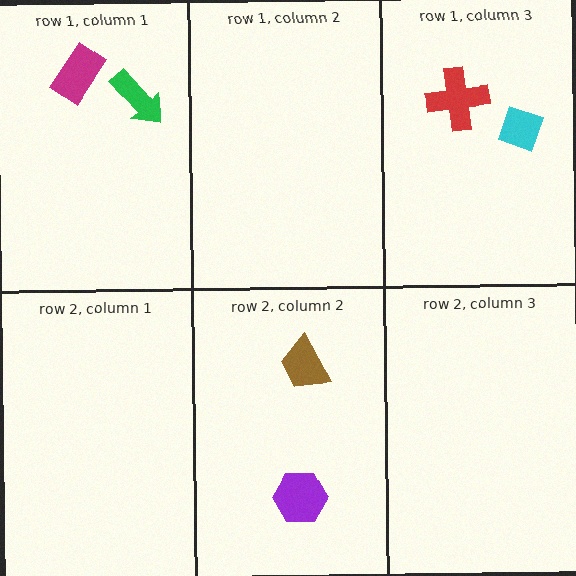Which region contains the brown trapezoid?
The row 2, column 2 region.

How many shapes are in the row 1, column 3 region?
2.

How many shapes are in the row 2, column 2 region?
2.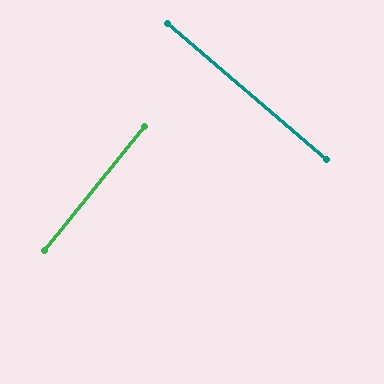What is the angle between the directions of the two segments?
Approximately 88 degrees.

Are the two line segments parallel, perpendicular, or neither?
Perpendicular — they meet at approximately 88°.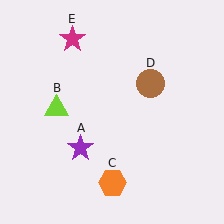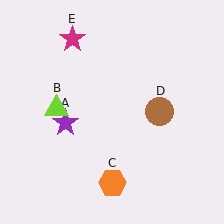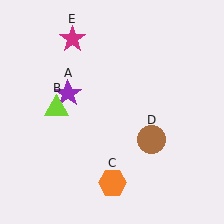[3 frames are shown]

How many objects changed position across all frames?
2 objects changed position: purple star (object A), brown circle (object D).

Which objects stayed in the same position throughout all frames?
Lime triangle (object B) and orange hexagon (object C) and magenta star (object E) remained stationary.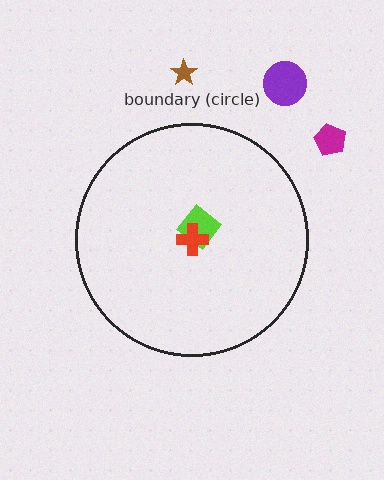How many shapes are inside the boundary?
2 inside, 3 outside.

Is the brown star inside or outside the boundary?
Outside.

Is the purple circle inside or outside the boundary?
Outside.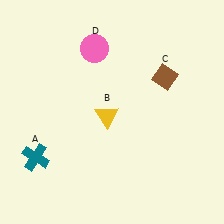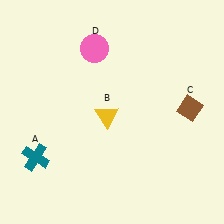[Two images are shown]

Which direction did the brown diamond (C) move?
The brown diamond (C) moved down.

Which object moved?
The brown diamond (C) moved down.